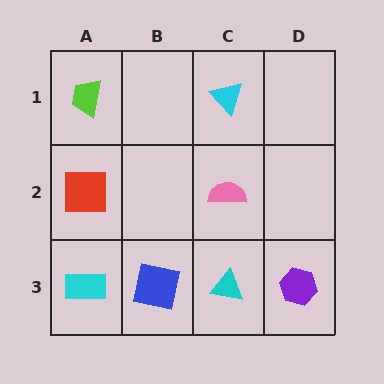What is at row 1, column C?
A cyan triangle.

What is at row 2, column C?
A pink semicircle.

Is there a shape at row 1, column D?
No, that cell is empty.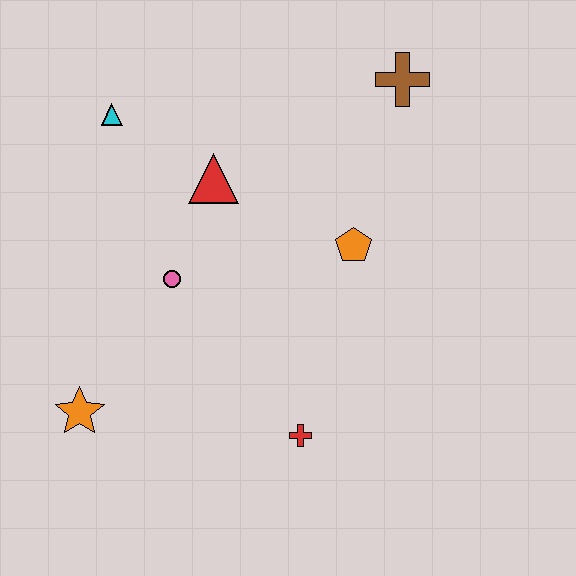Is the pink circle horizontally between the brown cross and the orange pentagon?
No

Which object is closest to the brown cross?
The orange pentagon is closest to the brown cross.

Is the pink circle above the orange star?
Yes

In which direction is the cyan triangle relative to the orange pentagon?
The cyan triangle is to the left of the orange pentagon.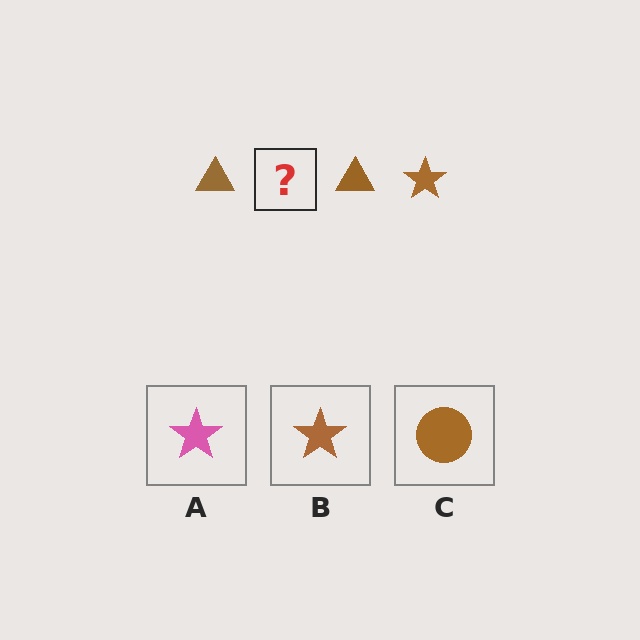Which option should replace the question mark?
Option B.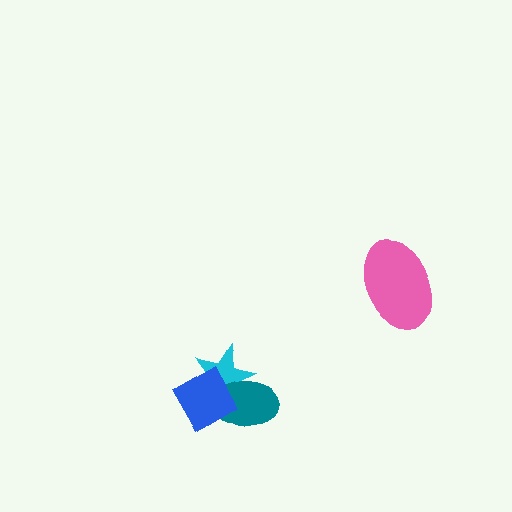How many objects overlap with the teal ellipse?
2 objects overlap with the teal ellipse.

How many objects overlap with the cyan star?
2 objects overlap with the cyan star.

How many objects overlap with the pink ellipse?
0 objects overlap with the pink ellipse.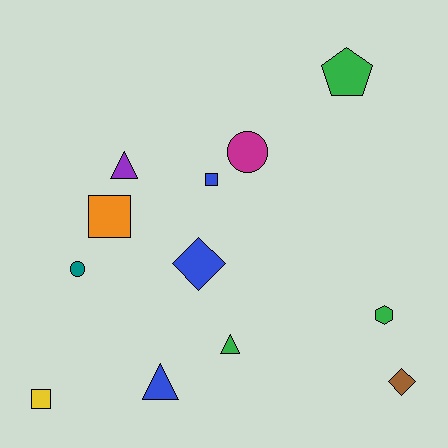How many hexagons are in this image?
There is 1 hexagon.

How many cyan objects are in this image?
There are no cyan objects.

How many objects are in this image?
There are 12 objects.